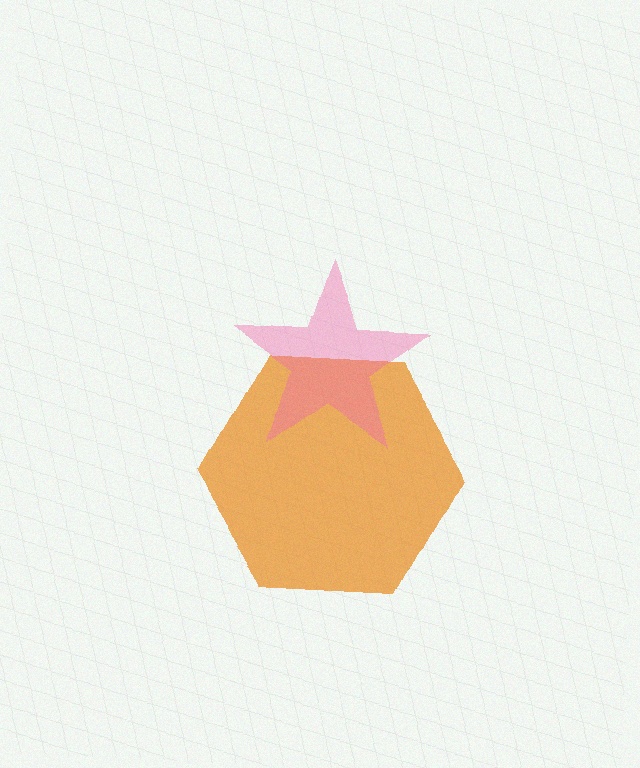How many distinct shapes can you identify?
There are 2 distinct shapes: an orange hexagon, a pink star.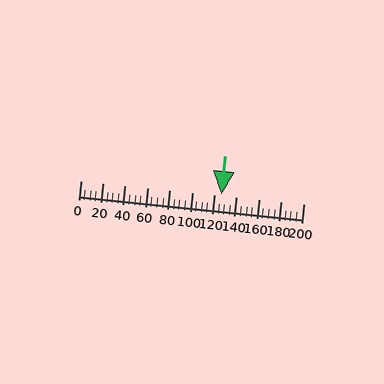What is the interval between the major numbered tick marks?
The major tick marks are spaced 20 units apart.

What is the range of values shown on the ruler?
The ruler shows values from 0 to 200.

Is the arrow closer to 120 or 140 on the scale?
The arrow is closer to 120.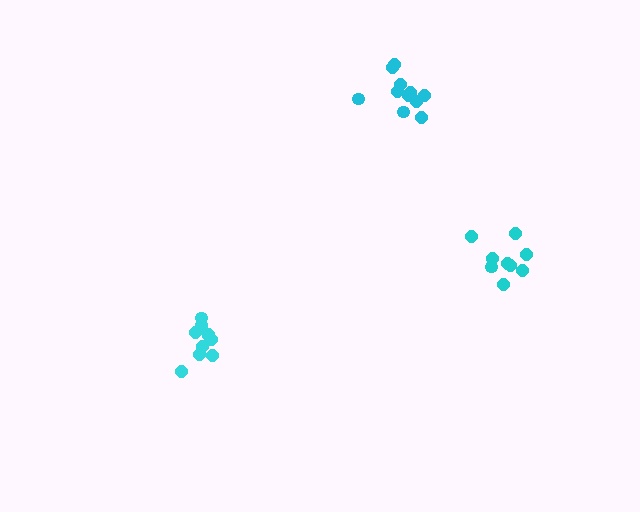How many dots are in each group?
Group 1: 9 dots, Group 2: 11 dots, Group 3: 10 dots (30 total).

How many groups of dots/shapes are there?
There are 3 groups.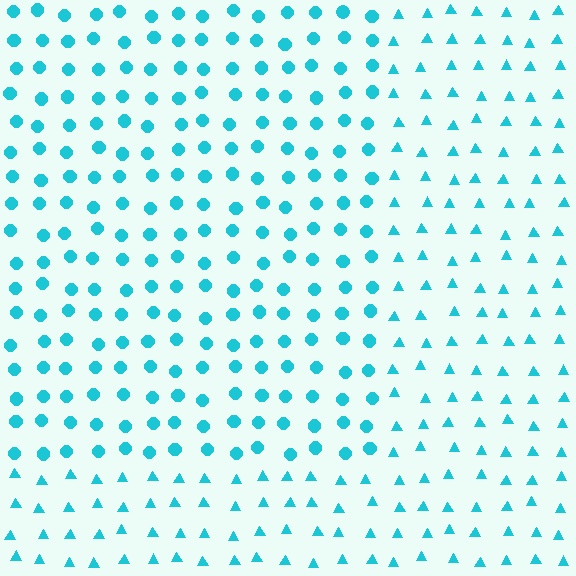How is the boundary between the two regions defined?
The boundary is defined by a change in element shape: circles inside vs. triangles outside. All elements share the same color and spacing.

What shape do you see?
I see a rectangle.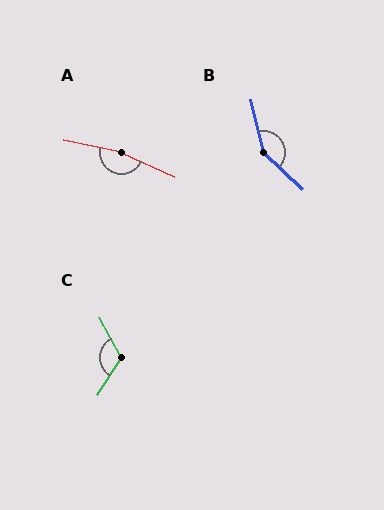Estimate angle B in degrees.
Approximately 146 degrees.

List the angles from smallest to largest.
C (120°), B (146°), A (167°).